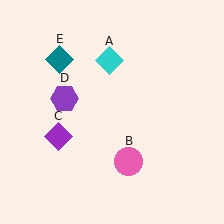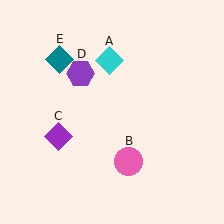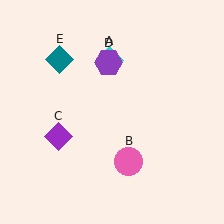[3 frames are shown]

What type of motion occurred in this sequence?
The purple hexagon (object D) rotated clockwise around the center of the scene.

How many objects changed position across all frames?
1 object changed position: purple hexagon (object D).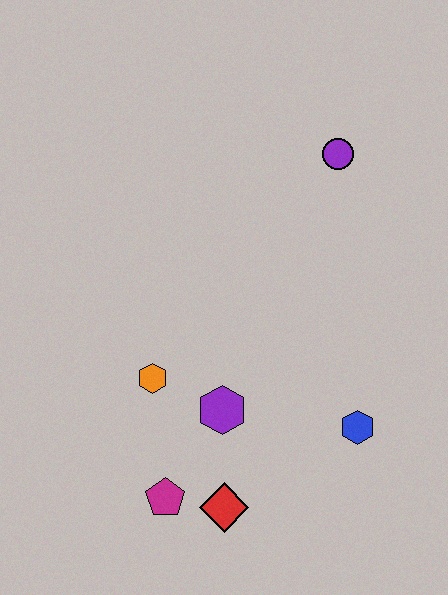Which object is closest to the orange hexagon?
The purple hexagon is closest to the orange hexagon.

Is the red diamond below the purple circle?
Yes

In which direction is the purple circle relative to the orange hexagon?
The purple circle is above the orange hexagon.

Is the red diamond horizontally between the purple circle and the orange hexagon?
Yes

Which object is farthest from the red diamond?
The purple circle is farthest from the red diamond.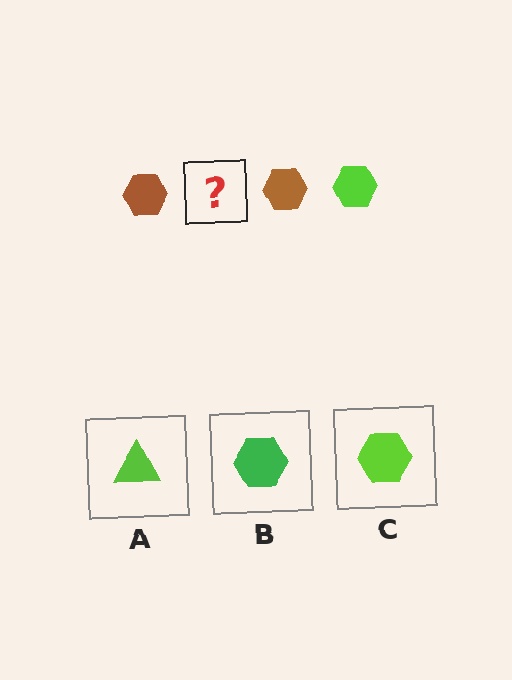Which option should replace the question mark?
Option C.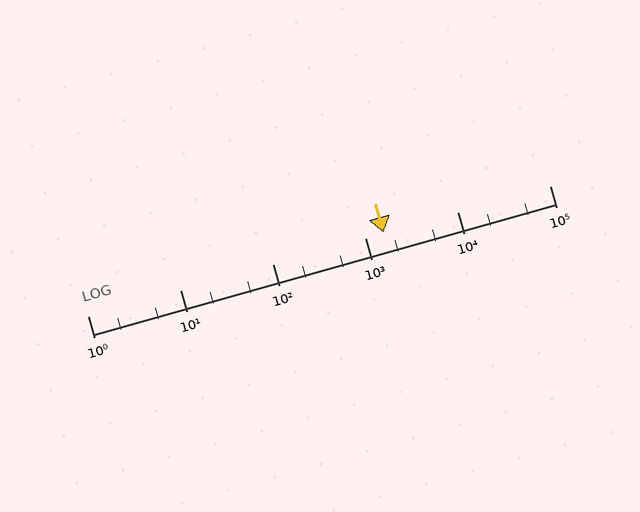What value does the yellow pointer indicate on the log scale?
The pointer indicates approximately 1600.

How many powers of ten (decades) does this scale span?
The scale spans 5 decades, from 1 to 100000.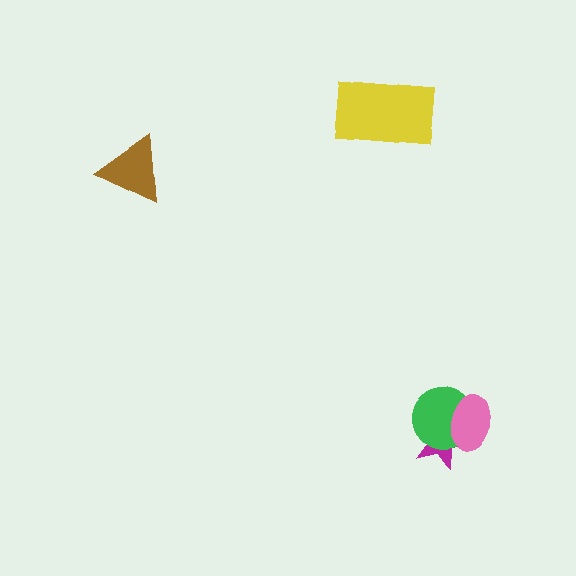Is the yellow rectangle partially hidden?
No, no other shape covers it.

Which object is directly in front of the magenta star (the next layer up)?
The green circle is directly in front of the magenta star.